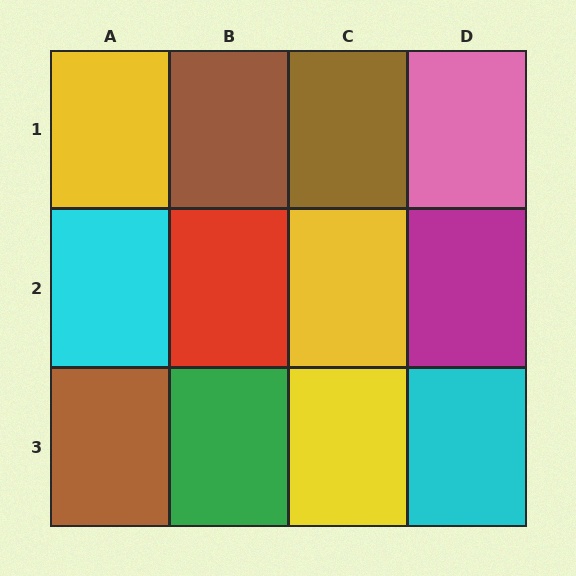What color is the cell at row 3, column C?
Yellow.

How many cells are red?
1 cell is red.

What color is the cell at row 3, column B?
Green.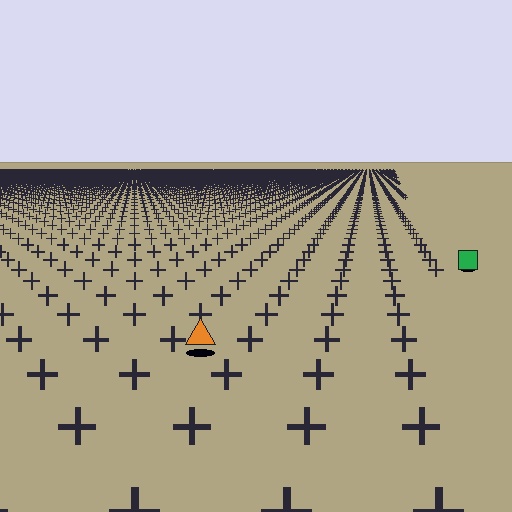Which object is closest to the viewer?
The orange triangle is closest. The texture marks near it are larger and more spread out.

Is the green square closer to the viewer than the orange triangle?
No. The orange triangle is closer — you can tell from the texture gradient: the ground texture is coarser near it.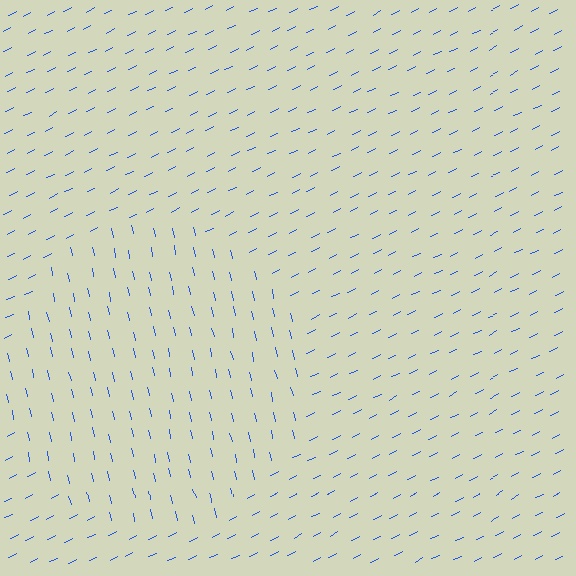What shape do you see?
I see a circle.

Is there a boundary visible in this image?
Yes, there is a texture boundary formed by a change in line orientation.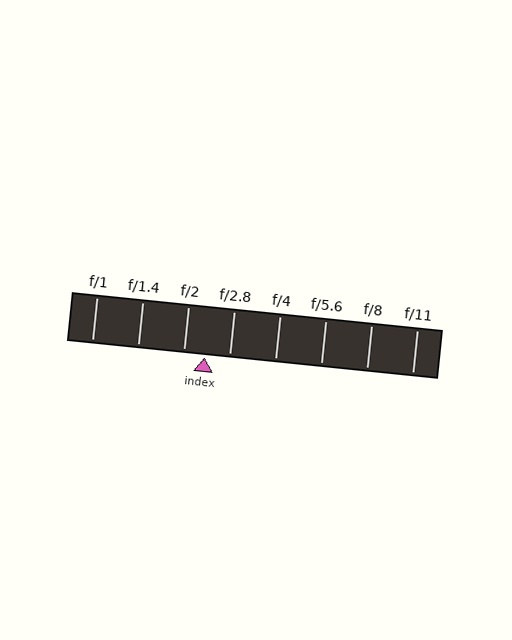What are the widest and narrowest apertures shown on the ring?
The widest aperture shown is f/1 and the narrowest is f/11.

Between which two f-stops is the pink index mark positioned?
The index mark is between f/2 and f/2.8.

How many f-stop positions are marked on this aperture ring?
There are 8 f-stop positions marked.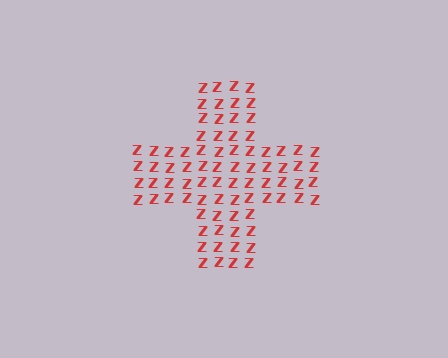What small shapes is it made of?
It is made of small letter Z's.